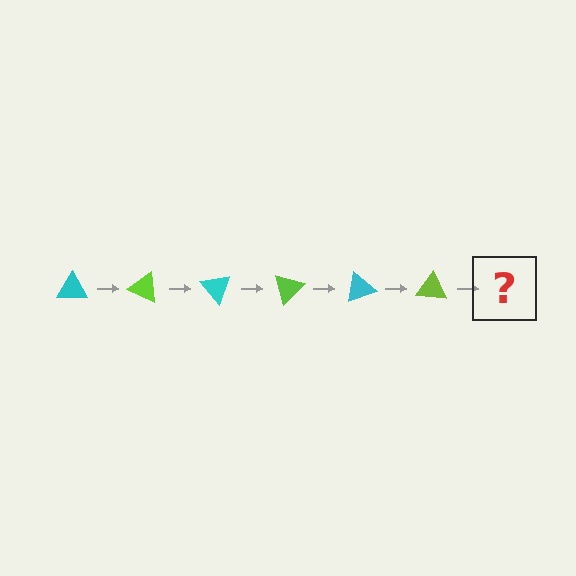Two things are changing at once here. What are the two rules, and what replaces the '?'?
The two rules are that it rotates 25 degrees each step and the color cycles through cyan and lime. The '?' should be a cyan triangle, rotated 150 degrees from the start.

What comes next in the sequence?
The next element should be a cyan triangle, rotated 150 degrees from the start.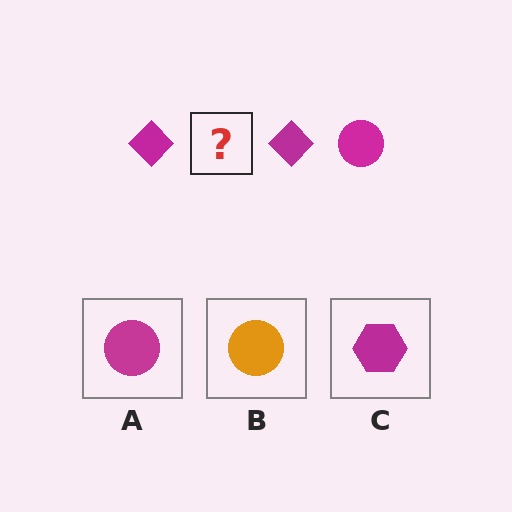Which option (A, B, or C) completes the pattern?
A.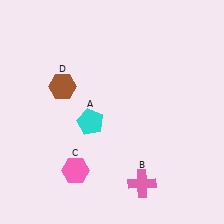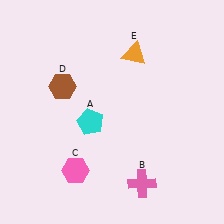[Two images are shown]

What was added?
An orange triangle (E) was added in Image 2.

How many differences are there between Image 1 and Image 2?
There is 1 difference between the two images.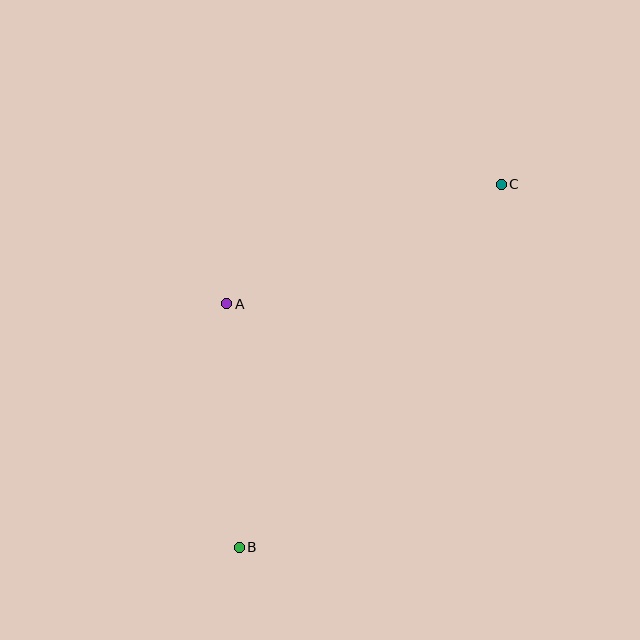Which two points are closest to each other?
Points A and B are closest to each other.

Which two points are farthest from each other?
Points B and C are farthest from each other.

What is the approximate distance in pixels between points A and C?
The distance between A and C is approximately 299 pixels.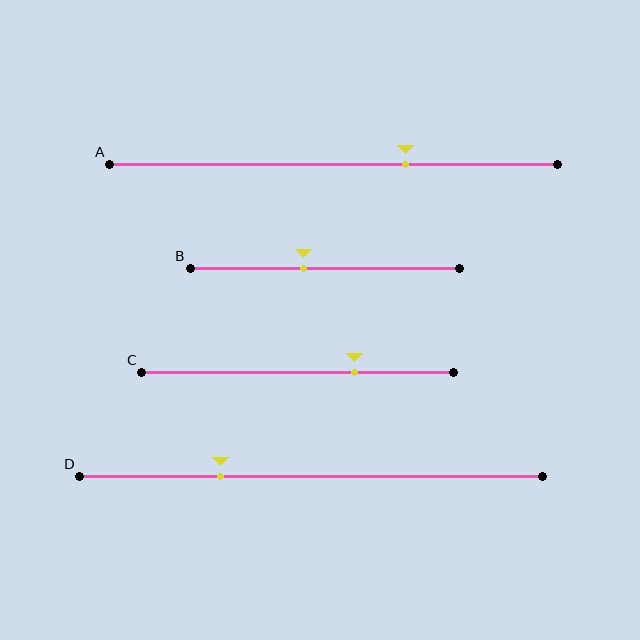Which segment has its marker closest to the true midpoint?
Segment B has its marker closest to the true midpoint.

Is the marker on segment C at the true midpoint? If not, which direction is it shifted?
No, the marker on segment C is shifted to the right by about 18% of the segment length.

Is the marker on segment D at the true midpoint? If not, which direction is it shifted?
No, the marker on segment D is shifted to the left by about 19% of the segment length.